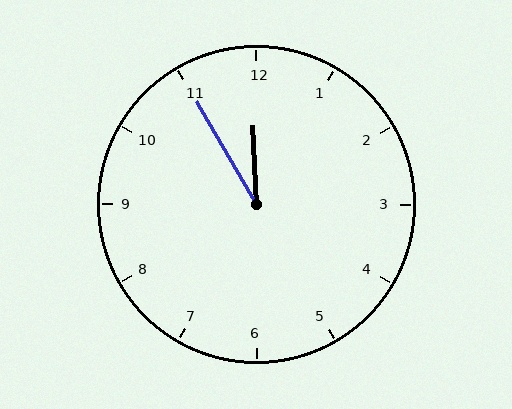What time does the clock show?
11:55.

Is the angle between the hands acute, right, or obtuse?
It is acute.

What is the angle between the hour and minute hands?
Approximately 28 degrees.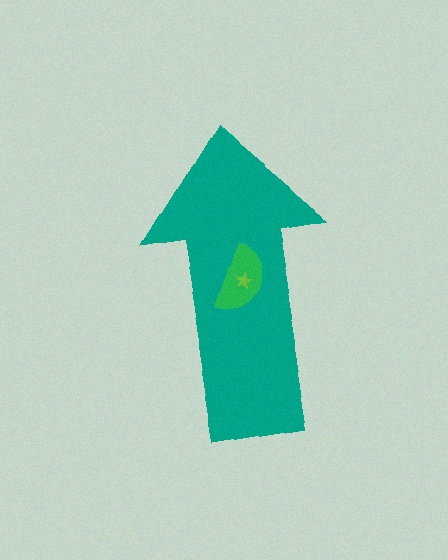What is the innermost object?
The lime star.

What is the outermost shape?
The teal arrow.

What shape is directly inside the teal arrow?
The green semicircle.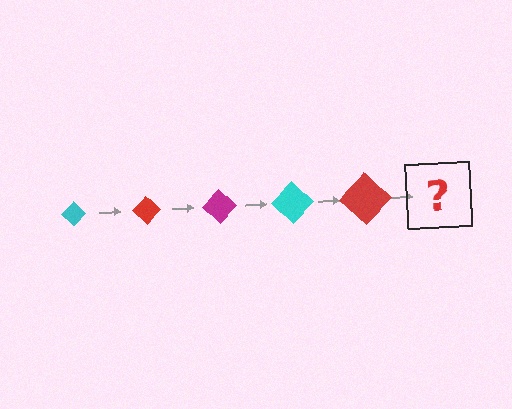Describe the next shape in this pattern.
It should be a magenta diamond, larger than the previous one.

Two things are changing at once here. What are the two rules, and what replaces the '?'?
The two rules are that the diamond grows larger each step and the color cycles through cyan, red, and magenta. The '?' should be a magenta diamond, larger than the previous one.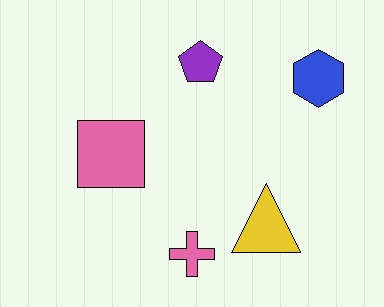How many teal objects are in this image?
There are no teal objects.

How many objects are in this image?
There are 5 objects.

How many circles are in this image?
There are no circles.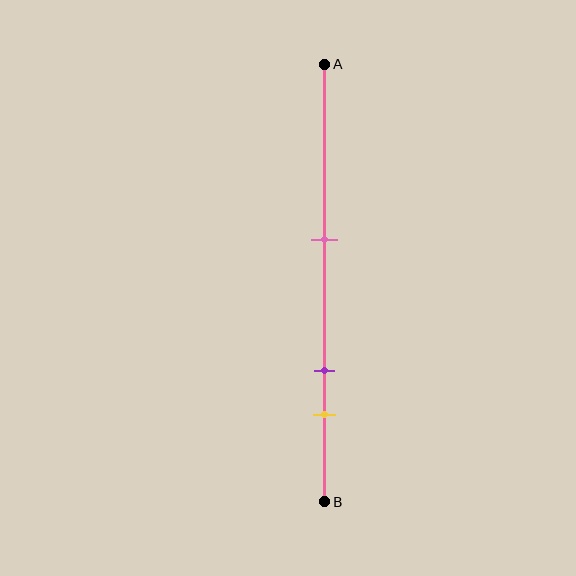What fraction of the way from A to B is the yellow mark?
The yellow mark is approximately 80% (0.8) of the way from A to B.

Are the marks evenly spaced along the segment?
No, the marks are not evenly spaced.